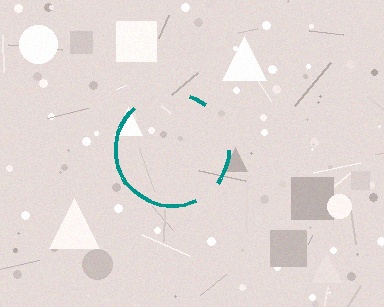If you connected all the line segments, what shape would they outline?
They would outline a circle.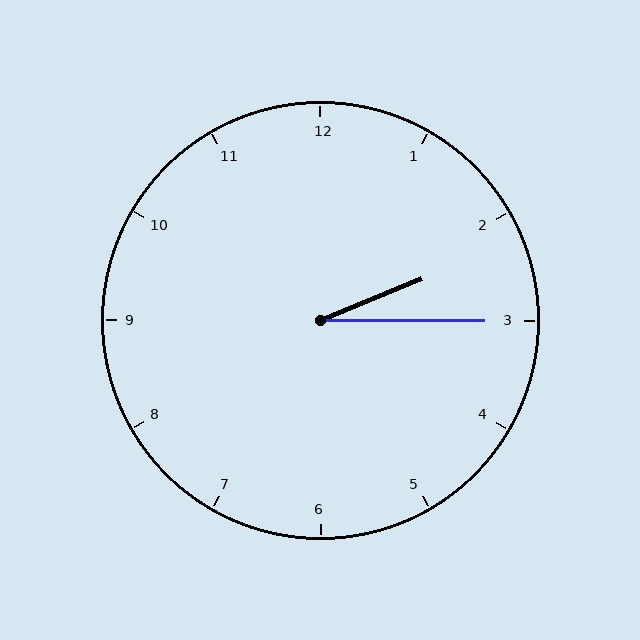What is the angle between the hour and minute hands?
Approximately 22 degrees.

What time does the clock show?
2:15.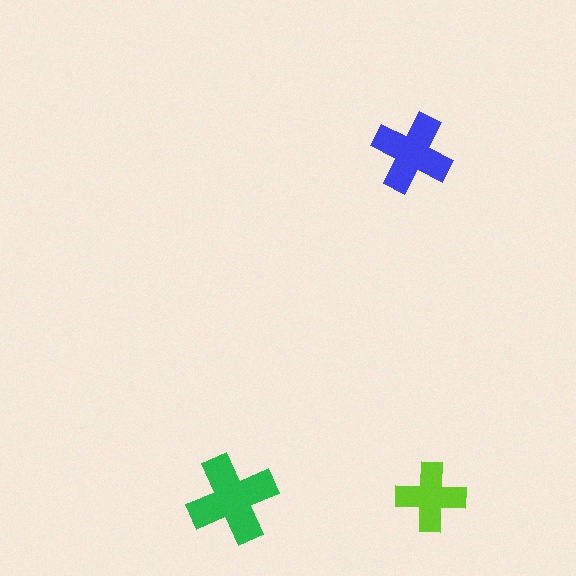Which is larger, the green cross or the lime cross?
The green one.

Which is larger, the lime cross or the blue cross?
The blue one.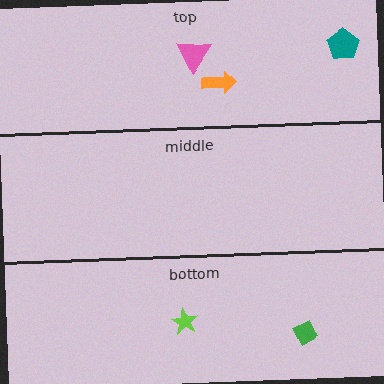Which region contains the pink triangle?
The top region.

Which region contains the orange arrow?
The top region.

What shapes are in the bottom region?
The green diamond, the lime star.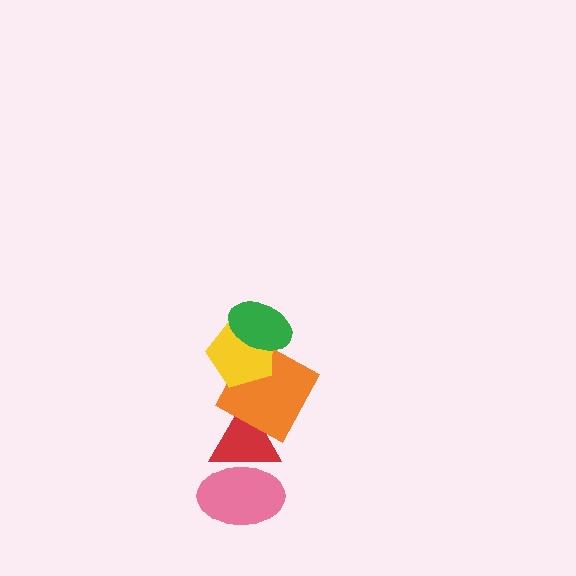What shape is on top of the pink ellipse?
The red triangle is on top of the pink ellipse.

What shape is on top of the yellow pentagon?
The green ellipse is on top of the yellow pentagon.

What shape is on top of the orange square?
The yellow pentagon is on top of the orange square.